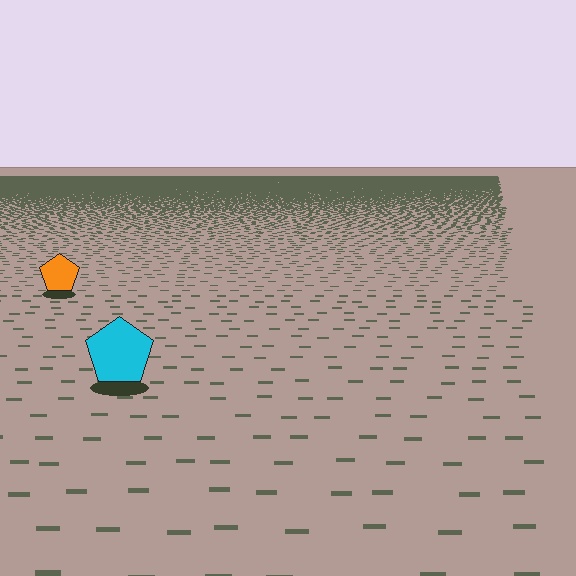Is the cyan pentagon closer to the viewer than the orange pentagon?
Yes. The cyan pentagon is closer — you can tell from the texture gradient: the ground texture is coarser near it.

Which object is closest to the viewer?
The cyan pentagon is closest. The texture marks near it are larger and more spread out.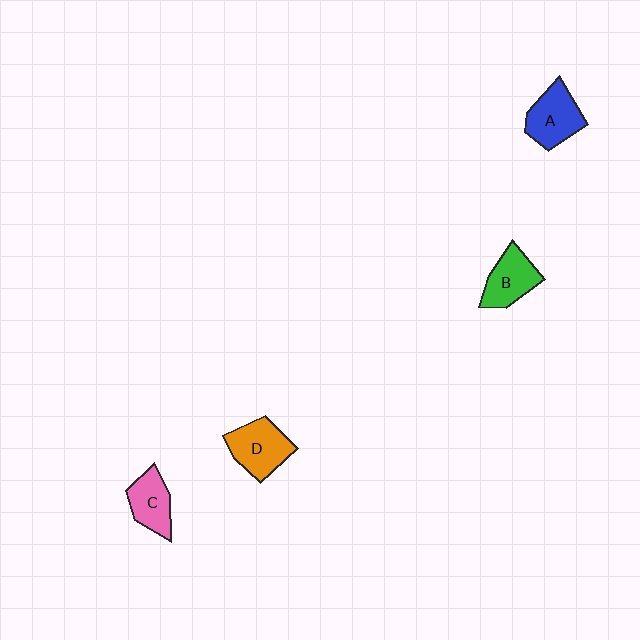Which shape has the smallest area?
Shape C (pink).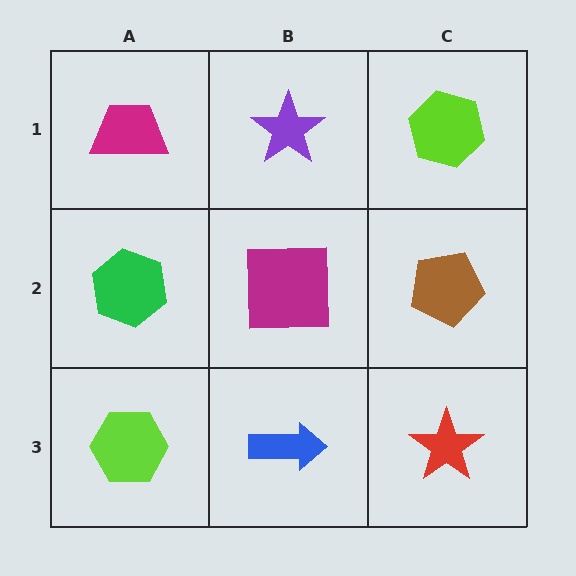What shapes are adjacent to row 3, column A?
A green hexagon (row 2, column A), a blue arrow (row 3, column B).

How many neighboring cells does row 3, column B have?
3.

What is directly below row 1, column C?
A brown pentagon.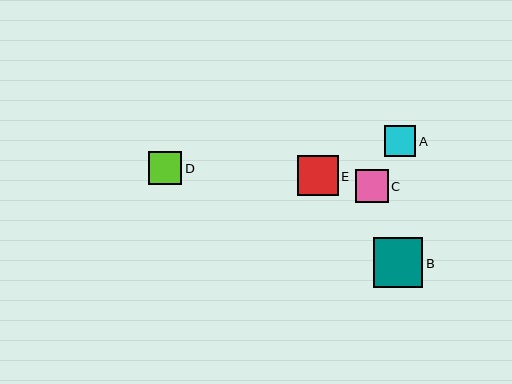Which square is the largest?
Square B is the largest with a size of approximately 50 pixels.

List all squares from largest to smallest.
From largest to smallest: B, E, D, C, A.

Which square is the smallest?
Square A is the smallest with a size of approximately 31 pixels.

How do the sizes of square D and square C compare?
Square D and square C are approximately the same size.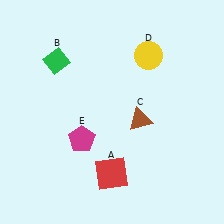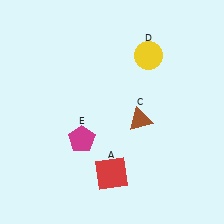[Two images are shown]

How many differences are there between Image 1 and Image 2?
There is 1 difference between the two images.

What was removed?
The green diamond (B) was removed in Image 2.